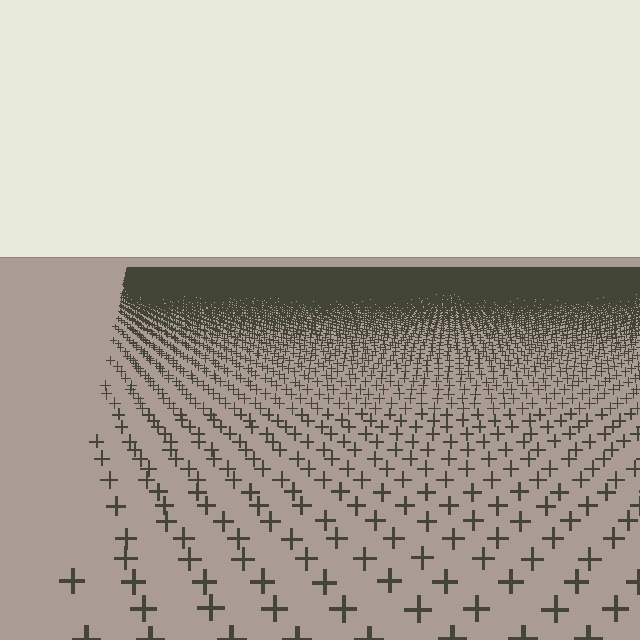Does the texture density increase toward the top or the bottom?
Density increases toward the top.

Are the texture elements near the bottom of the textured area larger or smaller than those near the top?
Larger. Near the bottom, elements are closer to the viewer and appear at a bigger on-screen size.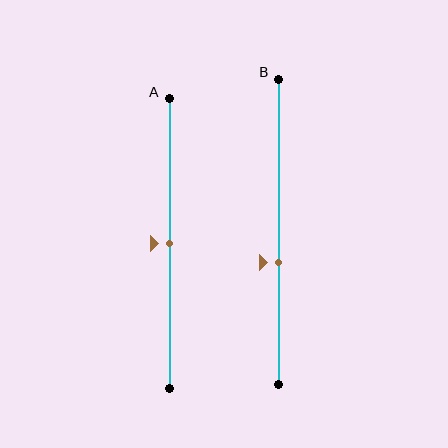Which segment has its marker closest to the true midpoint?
Segment A has its marker closest to the true midpoint.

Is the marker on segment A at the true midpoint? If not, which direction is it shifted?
Yes, the marker on segment A is at the true midpoint.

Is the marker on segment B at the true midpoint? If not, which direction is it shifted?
No, the marker on segment B is shifted downward by about 10% of the segment length.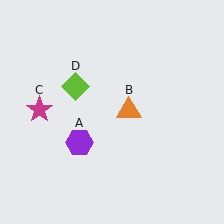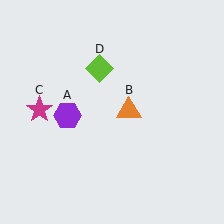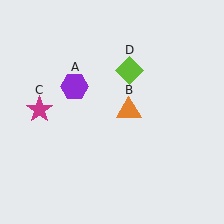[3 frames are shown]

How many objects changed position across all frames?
2 objects changed position: purple hexagon (object A), lime diamond (object D).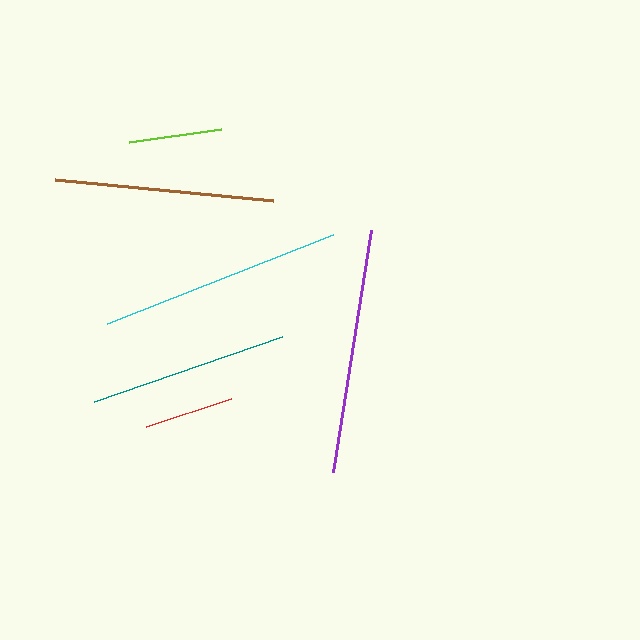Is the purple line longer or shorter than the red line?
The purple line is longer than the red line.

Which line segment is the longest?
The purple line is the longest at approximately 246 pixels.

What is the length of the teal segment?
The teal segment is approximately 199 pixels long.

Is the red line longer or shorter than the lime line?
The lime line is longer than the red line.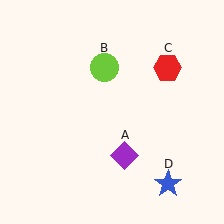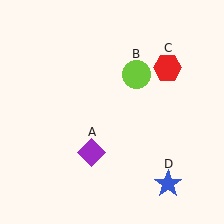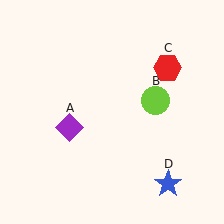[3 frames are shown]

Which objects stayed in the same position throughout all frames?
Red hexagon (object C) and blue star (object D) remained stationary.